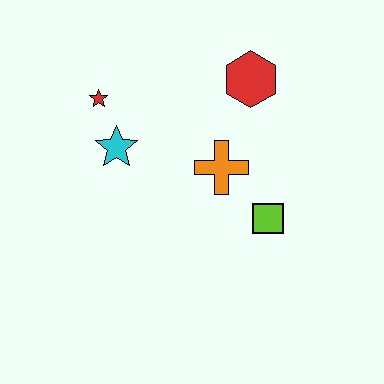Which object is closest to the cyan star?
The red star is closest to the cyan star.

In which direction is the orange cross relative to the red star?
The orange cross is to the right of the red star.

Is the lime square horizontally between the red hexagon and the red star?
No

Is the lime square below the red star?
Yes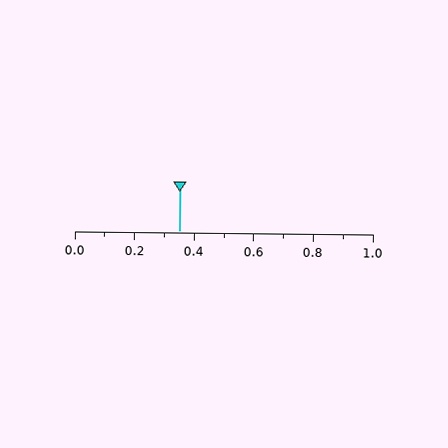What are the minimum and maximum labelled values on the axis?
The axis runs from 0.0 to 1.0.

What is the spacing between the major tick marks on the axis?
The major ticks are spaced 0.2 apart.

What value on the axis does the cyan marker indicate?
The marker indicates approximately 0.35.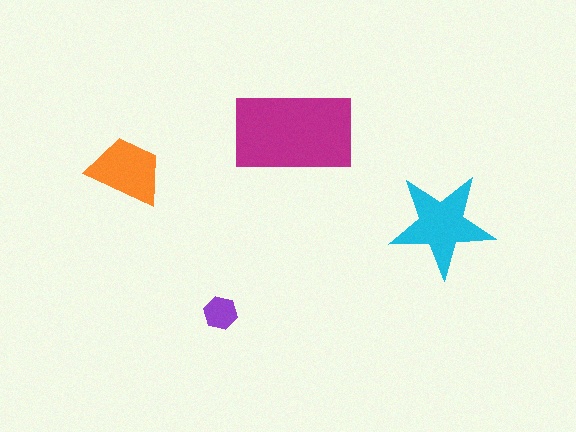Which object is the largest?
The magenta rectangle.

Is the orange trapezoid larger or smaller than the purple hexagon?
Larger.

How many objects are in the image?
There are 4 objects in the image.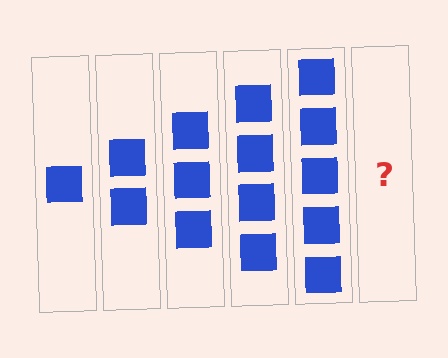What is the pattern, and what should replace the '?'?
The pattern is that each step adds one more square. The '?' should be 6 squares.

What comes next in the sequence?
The next element should be 6 squares.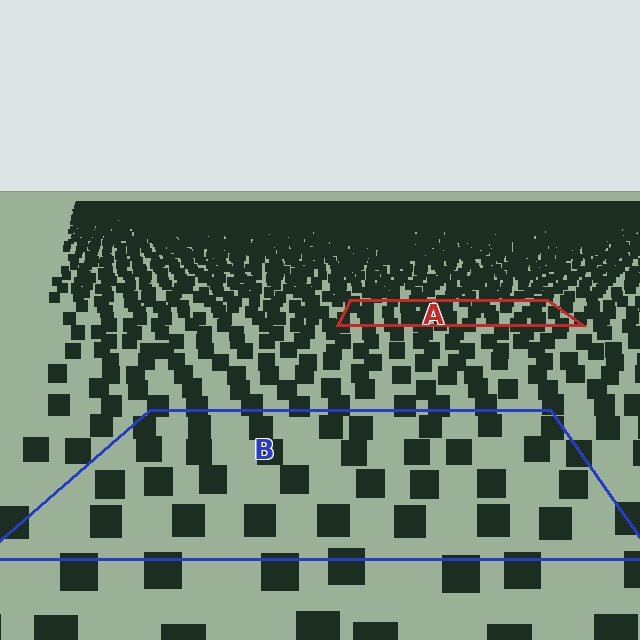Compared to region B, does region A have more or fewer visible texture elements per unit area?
Region A has more texture elements per unit area — they are packed more densely because it is farther away.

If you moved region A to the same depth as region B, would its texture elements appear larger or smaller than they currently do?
They would appear larger. At a closer depth, the same texture elements are projected at a bigger on-screen size.